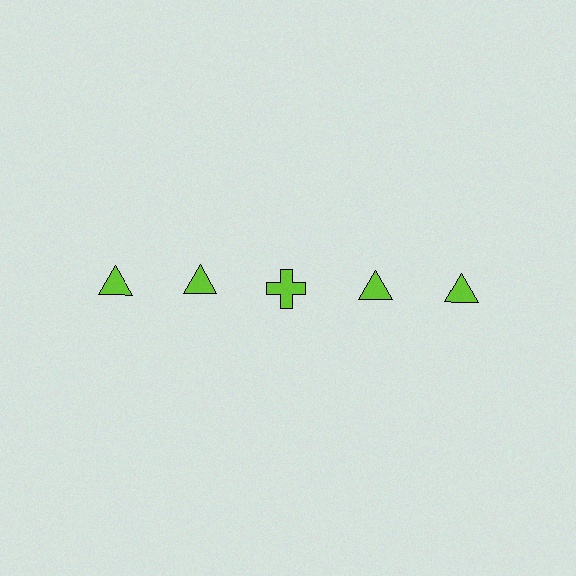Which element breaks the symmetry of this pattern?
The lime cross in the top row, center column breaks the symmetry. All other shapes are lime triangles.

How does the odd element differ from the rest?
It has a different shape: cross instead of triangle.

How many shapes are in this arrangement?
There are 5 shapes arranged in a grid pattern.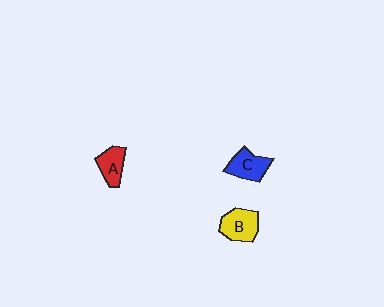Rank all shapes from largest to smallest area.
From largest to smallest: B (yellow), C (blue), A (red).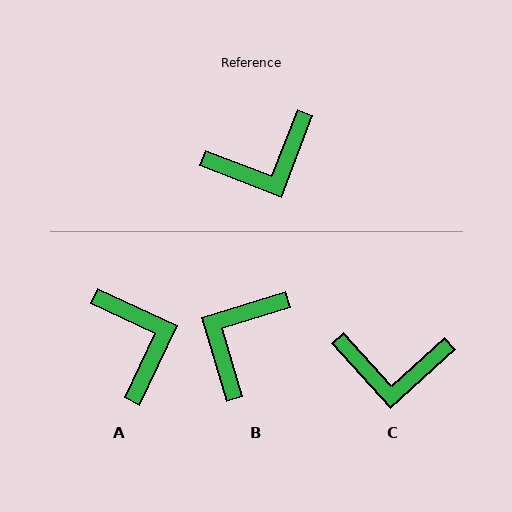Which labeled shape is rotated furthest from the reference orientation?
B, about 142 degrees away.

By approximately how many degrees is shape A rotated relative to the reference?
Approximately 86 degrees counter-clockwise.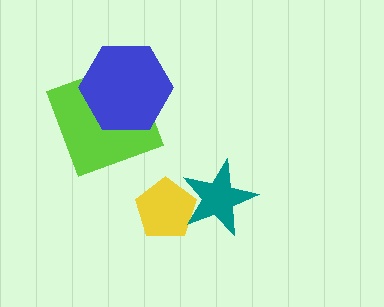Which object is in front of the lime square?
The blue hexagon is in front of the lime square.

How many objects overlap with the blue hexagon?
1 object overlaps with the blue hexagon.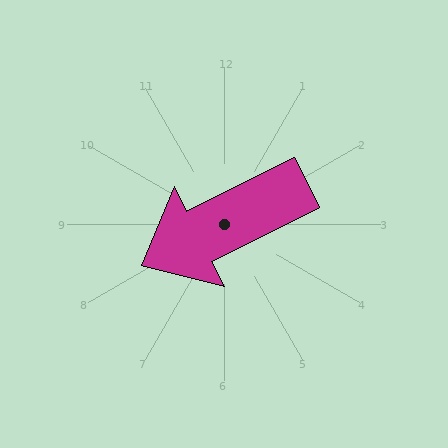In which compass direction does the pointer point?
Southwest.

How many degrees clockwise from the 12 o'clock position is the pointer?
Approximately 243 degrees.